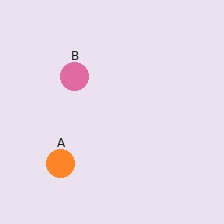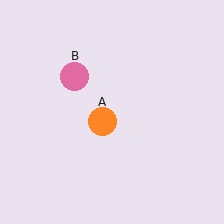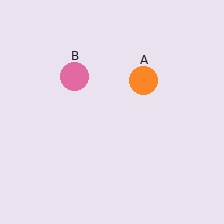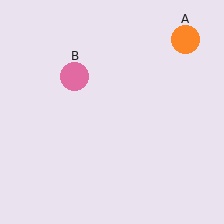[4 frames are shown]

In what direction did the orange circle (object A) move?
The orange circle (object A) moved up and to the right.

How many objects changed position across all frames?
1 object changed position: orange circle (object A).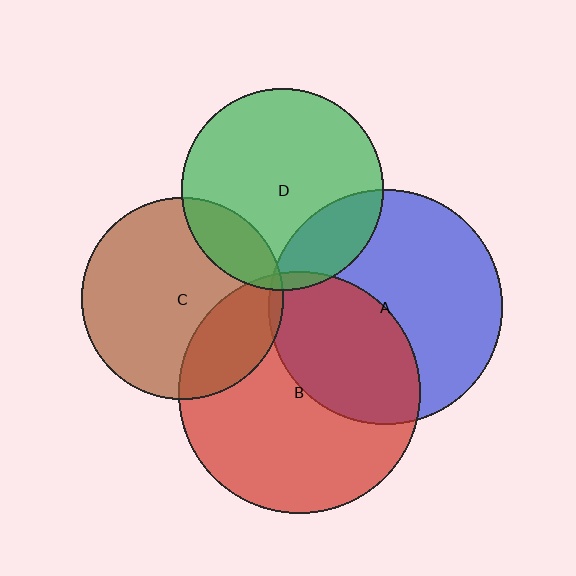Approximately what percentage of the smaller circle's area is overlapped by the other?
Approximately 25%.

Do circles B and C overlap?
Yes.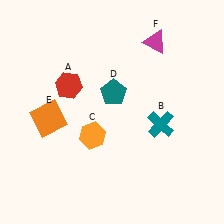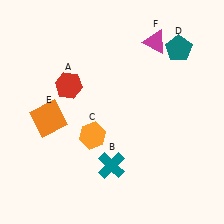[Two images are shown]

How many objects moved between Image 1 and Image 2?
2 objects moved between the two images.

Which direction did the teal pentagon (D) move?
The teal pentagon (D) moved right.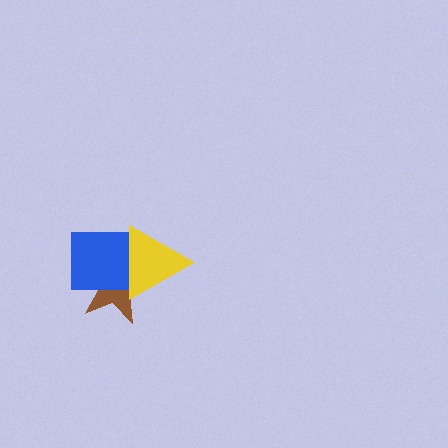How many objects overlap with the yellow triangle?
2 objects overlap with the yellow triangle.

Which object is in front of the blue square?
The yellow triangle is in front of the blue square.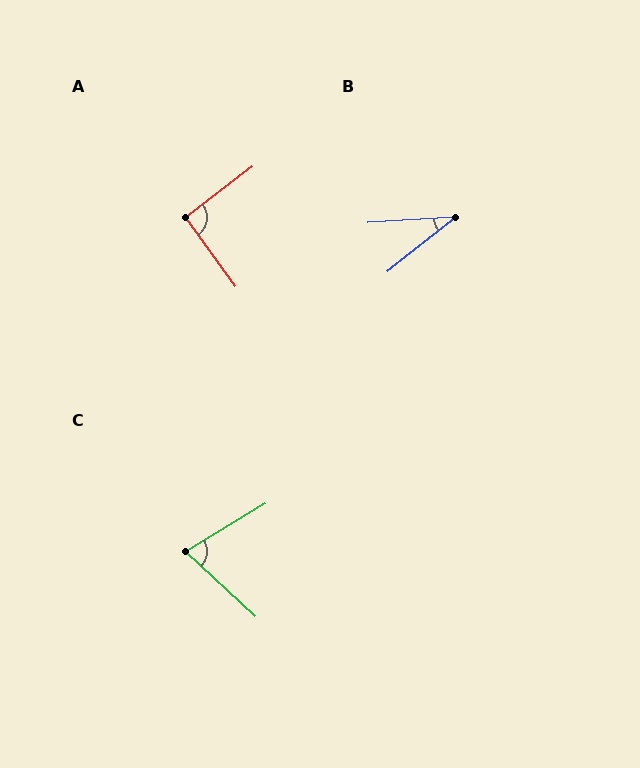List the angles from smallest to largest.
B (35°), C (74°), A (91°).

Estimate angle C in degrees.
Approximately 74 degrees.